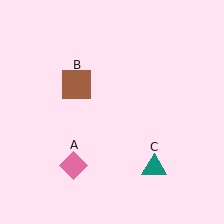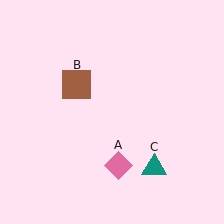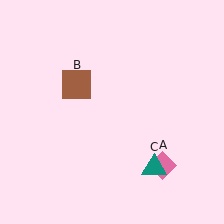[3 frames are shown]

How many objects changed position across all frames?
1 object changed position: pink diamond (object A).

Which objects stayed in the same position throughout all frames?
Brown square (object B) and teal triangle (object C) remained stationary.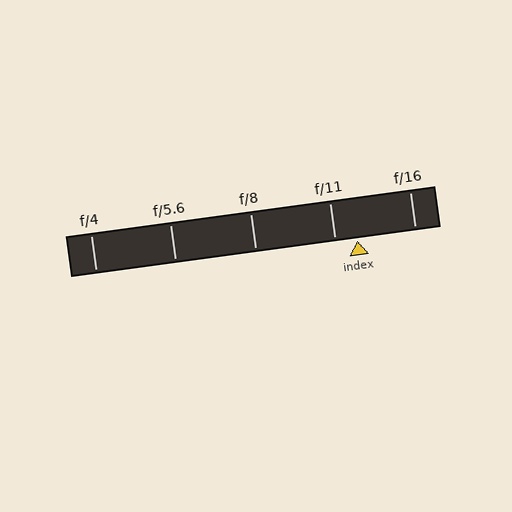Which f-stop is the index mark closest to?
The index mark is closest to f/11.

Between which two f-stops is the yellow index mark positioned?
The index mark is between f/11 and f/16.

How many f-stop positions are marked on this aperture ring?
There are 5 f-stop positions marked.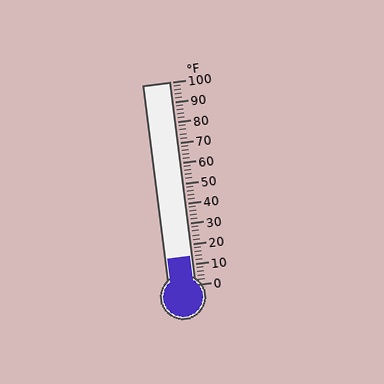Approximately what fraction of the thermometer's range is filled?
The thermometer is filled to approximately 15% of its range.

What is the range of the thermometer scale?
The thermometer scale ranges from 0°F to 100°F.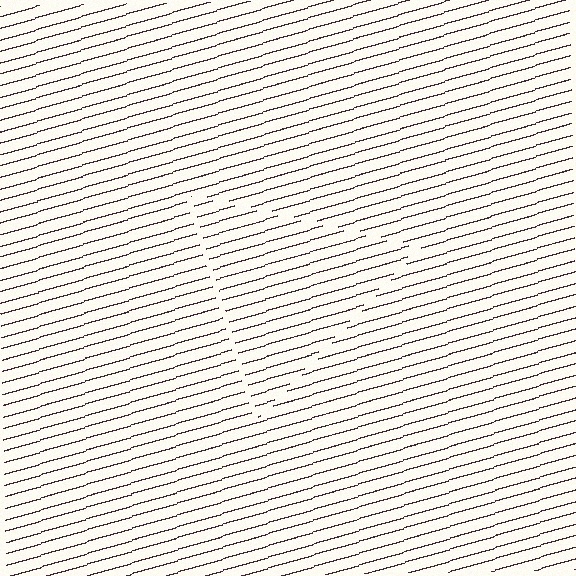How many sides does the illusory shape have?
3 sides — the line-ends trace a triangle.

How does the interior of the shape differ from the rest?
The interior of the shape contains the same grating, shifted by half a period — the contour is defined by the phase discontinuity where line-ends from the inner and outer gratings abut.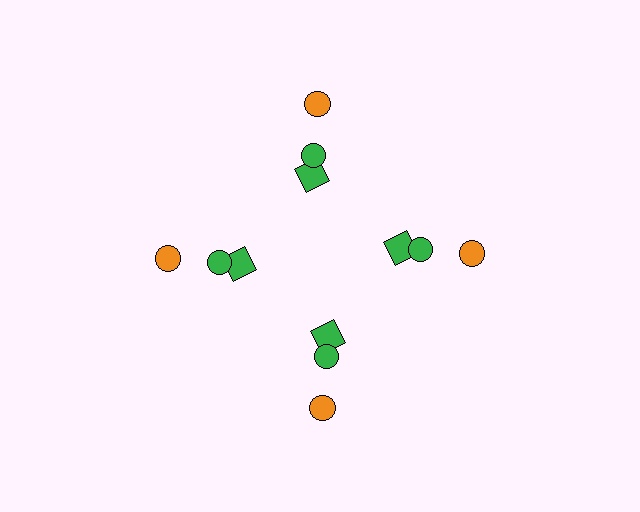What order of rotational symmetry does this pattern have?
This pattern has 4-fold rotational symmetry.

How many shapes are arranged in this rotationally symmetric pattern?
There are 12 shapes, arranged in 4 groups of 3.